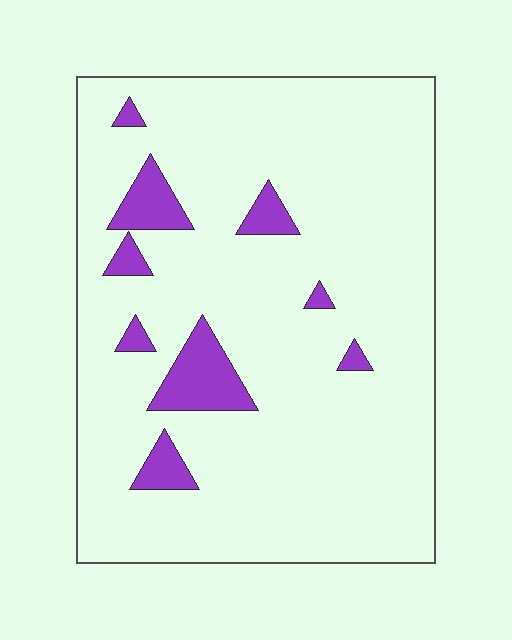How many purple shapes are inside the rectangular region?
9.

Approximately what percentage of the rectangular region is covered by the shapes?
Approximately 10%.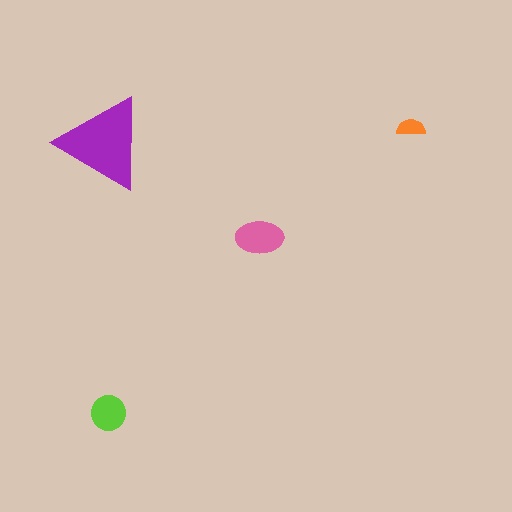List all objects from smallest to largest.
The orange semicircle, the lime circle, the pink ellipse, the purple triangle.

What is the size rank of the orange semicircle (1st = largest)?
4th.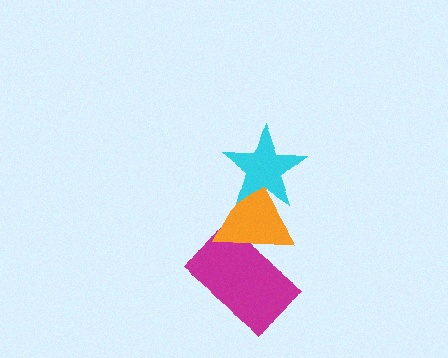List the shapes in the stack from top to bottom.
From top to bottom: the cyan star, the orange triangle, the magenta rectangle.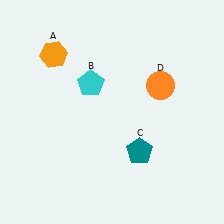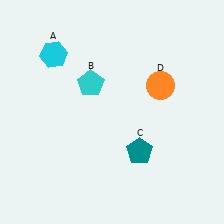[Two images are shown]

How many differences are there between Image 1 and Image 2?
There is 1 difference between the two images.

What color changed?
The hexagon (A) changed from orange in Image 1 to cyan in Image 2.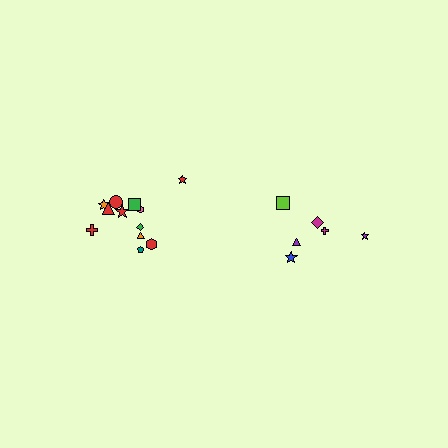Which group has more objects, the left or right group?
The left group.